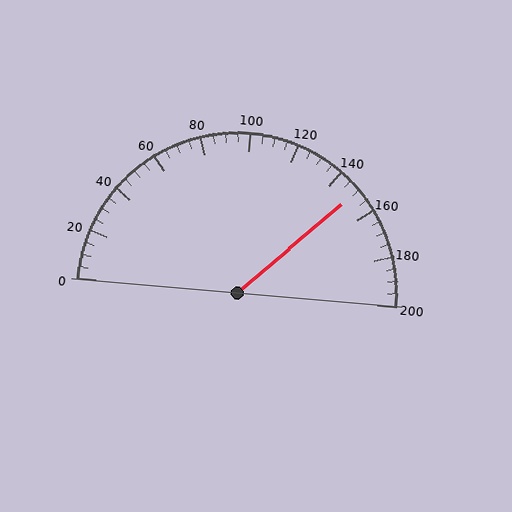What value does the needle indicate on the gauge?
The needle indicates approximately 150.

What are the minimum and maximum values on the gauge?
The gauge ranges from 0 to 200.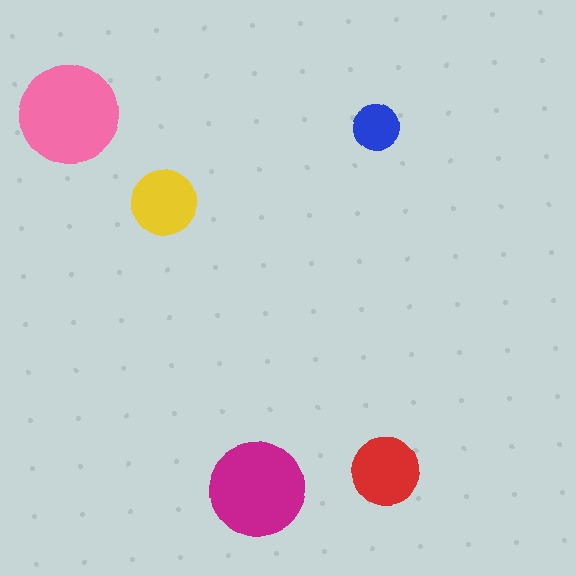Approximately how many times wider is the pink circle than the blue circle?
About 2 times wider.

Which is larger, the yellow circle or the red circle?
The red one.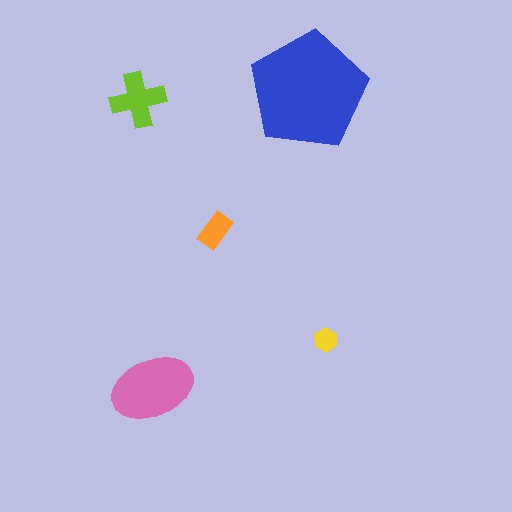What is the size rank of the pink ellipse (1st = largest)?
2nd.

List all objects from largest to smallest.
The blue pentagon, the pink ellipse, the lime cross, the orange rectangle, the yellow hexagon.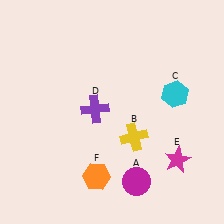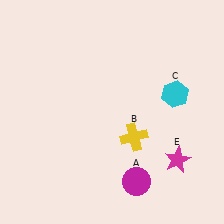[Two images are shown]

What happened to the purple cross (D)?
The purple cross (D) was removed in Image 2. It was in the top-left area of Image 1.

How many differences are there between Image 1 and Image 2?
There are 2 differences between the two images.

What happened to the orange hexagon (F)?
The orange hexagon (F) was removed in Image 2. It was in the bottom-left area of Image 1.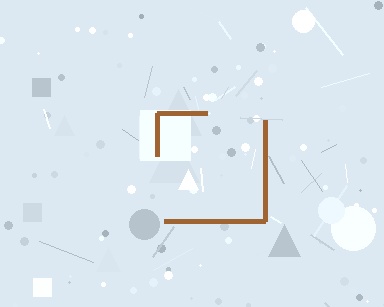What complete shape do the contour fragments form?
The contour fragments form a square.